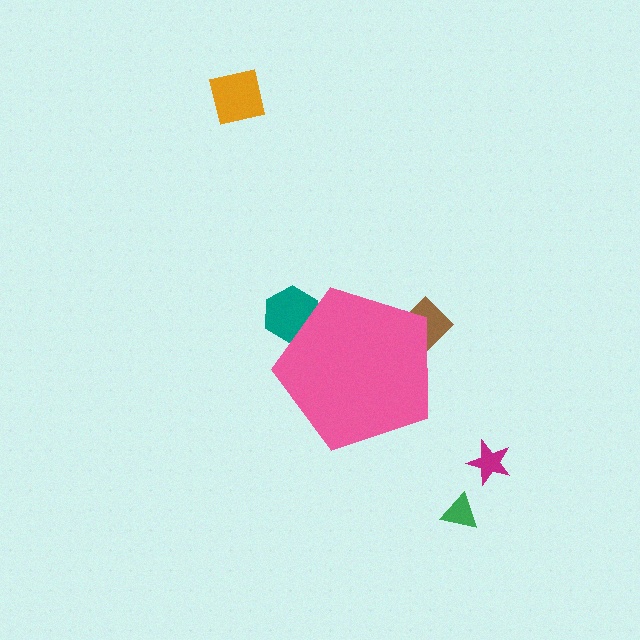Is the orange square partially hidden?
No, the orange square is fully visible.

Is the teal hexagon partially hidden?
Yes, the teal hexagon is partially hidden behind the pink pentagon.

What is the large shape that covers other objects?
A pink pentagon.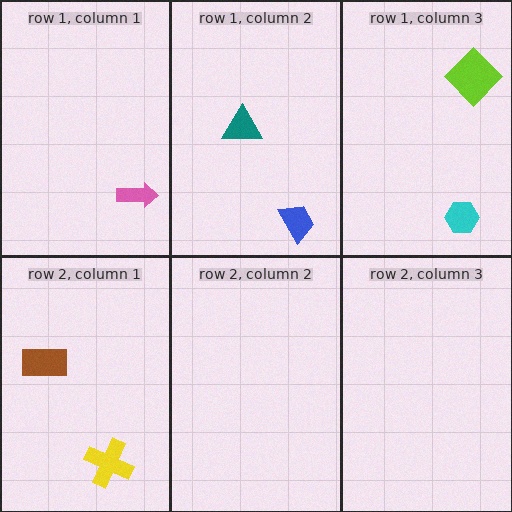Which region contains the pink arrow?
The row 1, column 1 region.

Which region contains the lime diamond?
The row 1, column 3 region.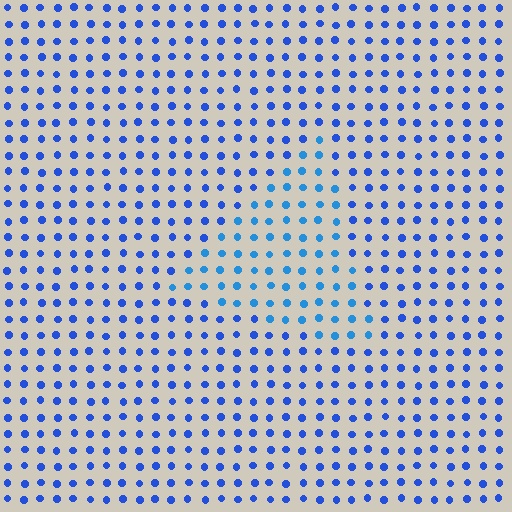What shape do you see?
I see a triangle.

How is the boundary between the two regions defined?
The boundary is defined purely by a slight shift in hue (about 21 degrees). Spacing, size, and orientation are identical on both sides.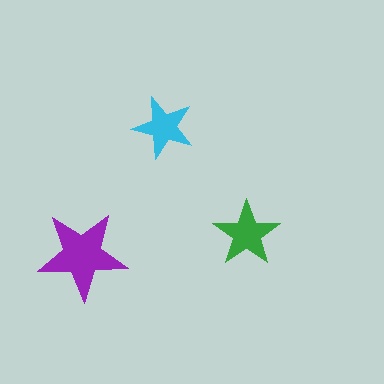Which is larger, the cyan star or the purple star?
The purple one.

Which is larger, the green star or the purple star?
The purple one.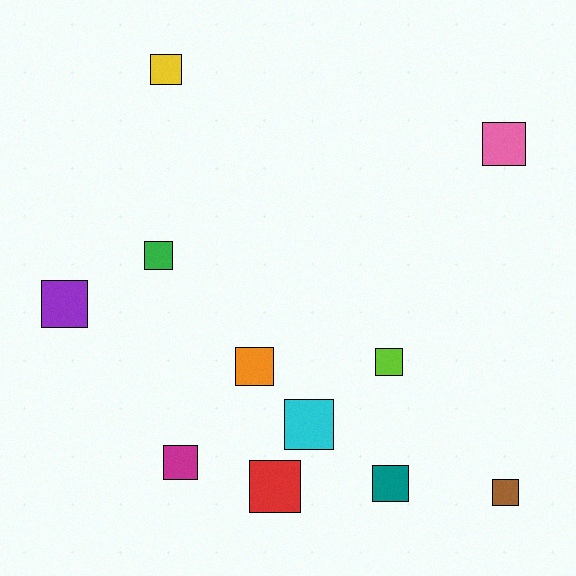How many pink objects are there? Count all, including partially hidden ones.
There is 1 pink object.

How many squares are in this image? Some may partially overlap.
There are 11 squares.